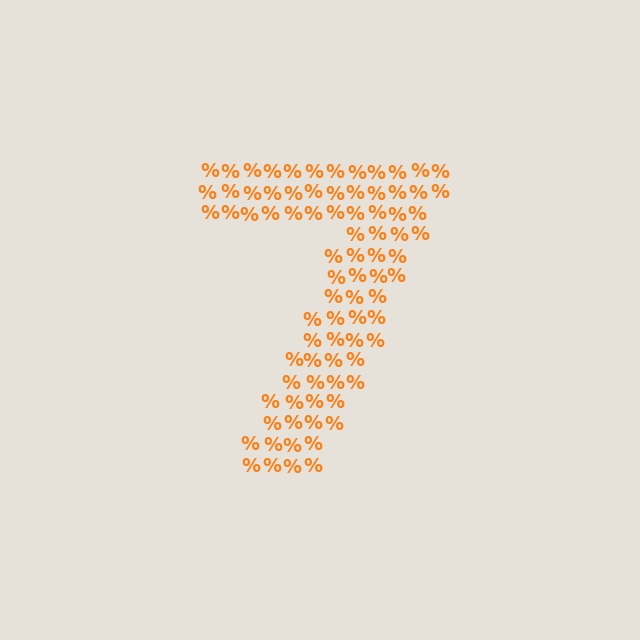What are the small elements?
The small elements are percent signs.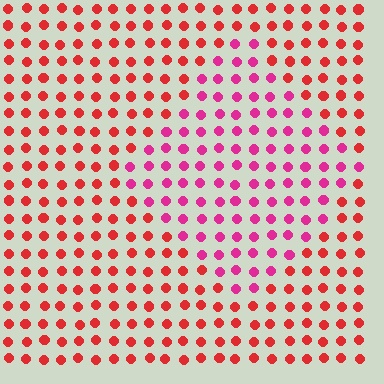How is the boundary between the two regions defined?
The boundary is defined purely by a slight shift in hue (about 34 degrees). Spacing, size, and orientation are identical on both sides.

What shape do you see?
I see a diamond.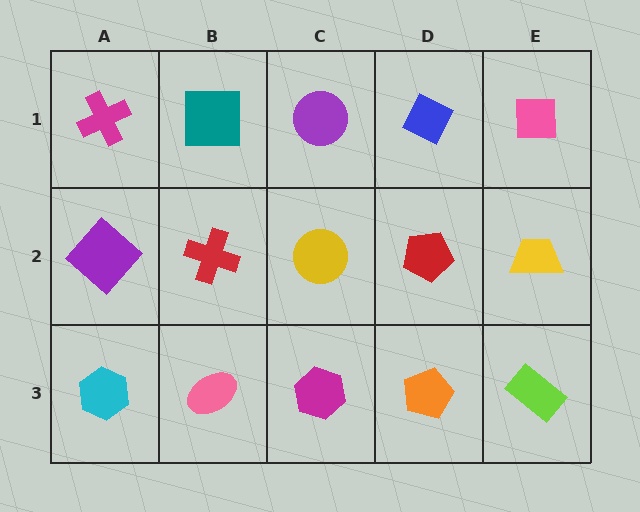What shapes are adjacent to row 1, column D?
A red pentagon (row 2, column D), a purple circle (row 1, column C), a pink square (row 1, column E).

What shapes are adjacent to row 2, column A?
A magenta cross (row 1, column A), a cyan hexagon (row 3, column A), a red cross (row 2, column B).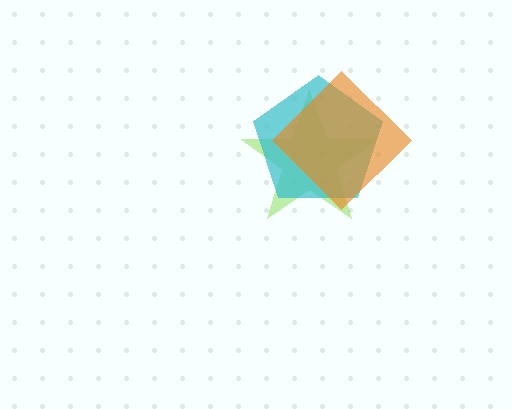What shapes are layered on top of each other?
The layered shapes are: a lime star, a cyan pentagon, an orange diamond.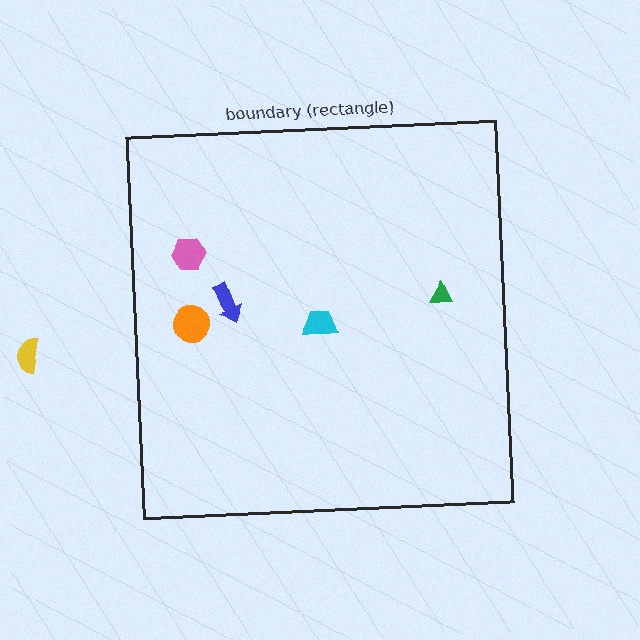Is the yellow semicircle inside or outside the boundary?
Outside.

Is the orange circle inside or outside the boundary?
Inside.